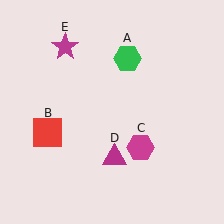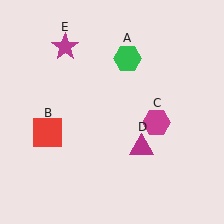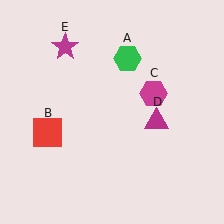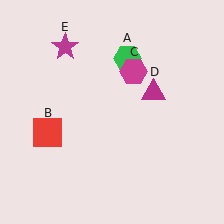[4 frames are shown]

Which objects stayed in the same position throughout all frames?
Green hexagon (object A) and red square (object B) and magenta star (object E) remained stationary.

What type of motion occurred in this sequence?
The magenta hexagon (object C), magenta triangle (object D) rotated counterclockwise around the center of the scene.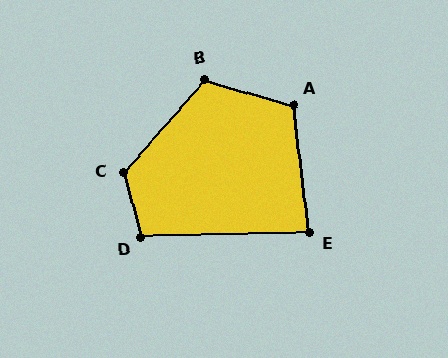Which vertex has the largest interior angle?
C, at approximately 123 degrees.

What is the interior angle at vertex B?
Approximately 115 degrees (obtuse).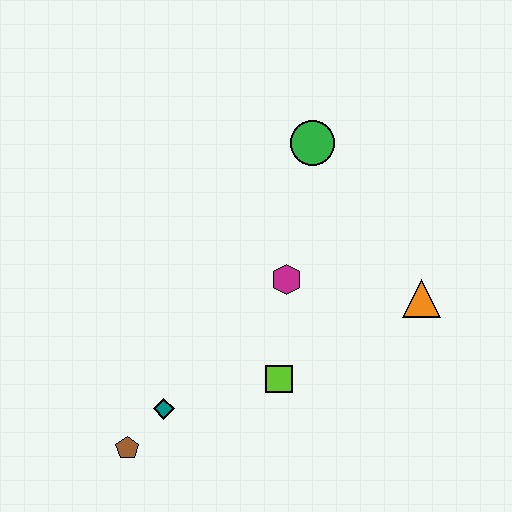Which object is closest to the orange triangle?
The magenta hexagon is closest to the orange triangle.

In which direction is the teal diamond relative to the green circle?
The teal diamond is below the green circle.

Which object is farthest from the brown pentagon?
The green circle is farthest from the brown pentagon.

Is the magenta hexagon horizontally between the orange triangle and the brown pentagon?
Yes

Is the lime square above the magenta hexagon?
No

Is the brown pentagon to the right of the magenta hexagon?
No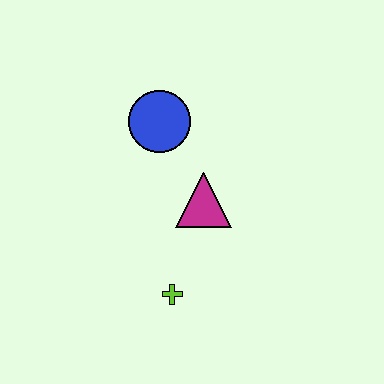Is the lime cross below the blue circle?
Yes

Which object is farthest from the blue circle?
The lime cross is farthest from the blue circle.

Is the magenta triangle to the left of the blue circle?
No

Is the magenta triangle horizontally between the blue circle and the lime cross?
No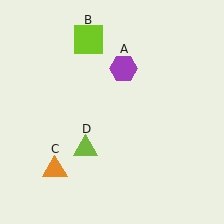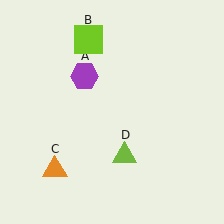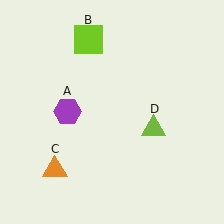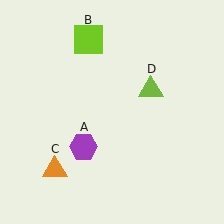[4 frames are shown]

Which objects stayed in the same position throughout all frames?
Lime square (object B) and orange triangle (object C) remained stationary.